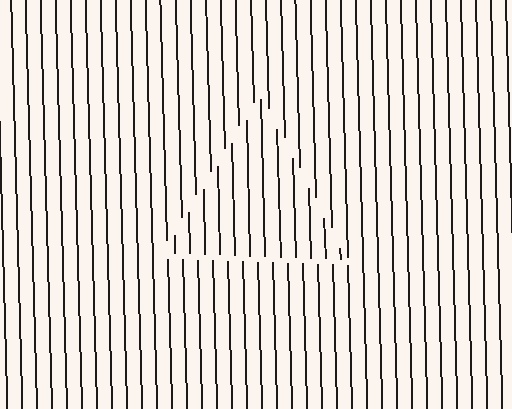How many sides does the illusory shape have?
3 sides — the line-ends trace a triangle.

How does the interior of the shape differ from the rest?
The interior of the shape contains the same grating, shifted by half a period — the contour is defined by the phase discontinuity where line-ends from the inner and outer gratings abut.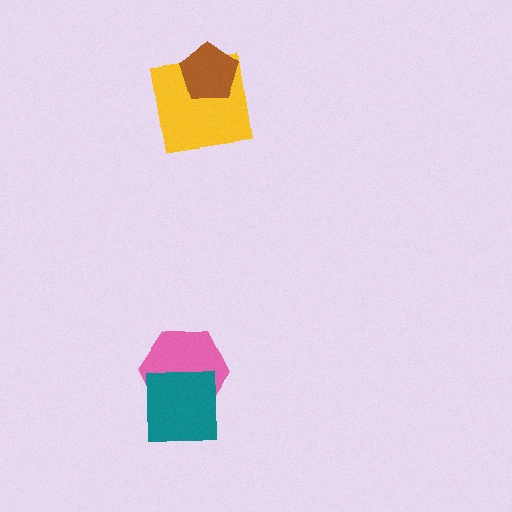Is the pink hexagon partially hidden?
Yes, it is partially covered by another shape.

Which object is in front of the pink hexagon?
The teal square is in front of the pink hexagon.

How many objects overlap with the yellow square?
1 object overlaps with the yellow square.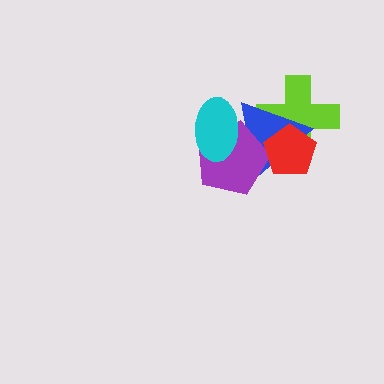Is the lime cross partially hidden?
Yes, it is partially covered by another shape.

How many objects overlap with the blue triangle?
4 objects overlap with the blue triangle.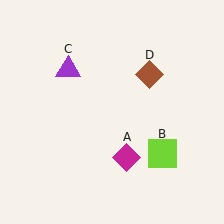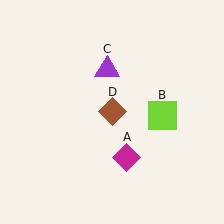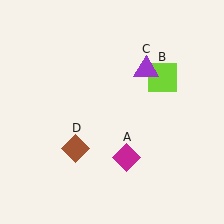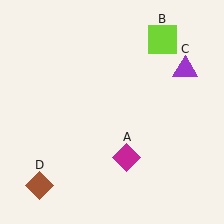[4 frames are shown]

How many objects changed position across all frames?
3 objects changed position: lime square (object B), purple triangle (object C), brown diamond (object D).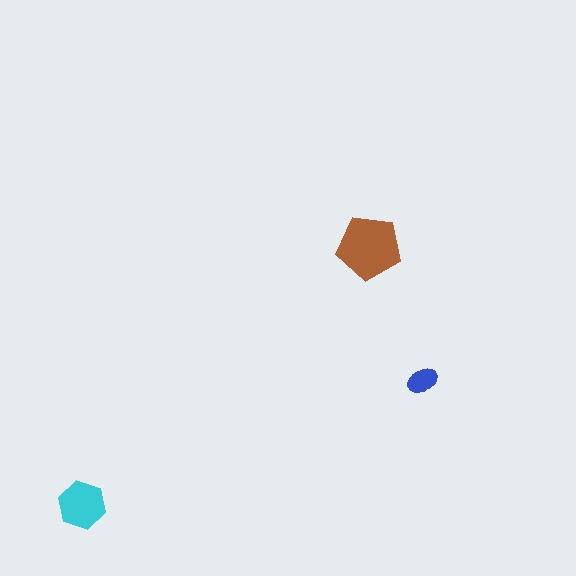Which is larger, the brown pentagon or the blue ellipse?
The brown pentagon.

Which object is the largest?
The brown pentagon.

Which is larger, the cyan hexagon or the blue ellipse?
The cyan hexagon.